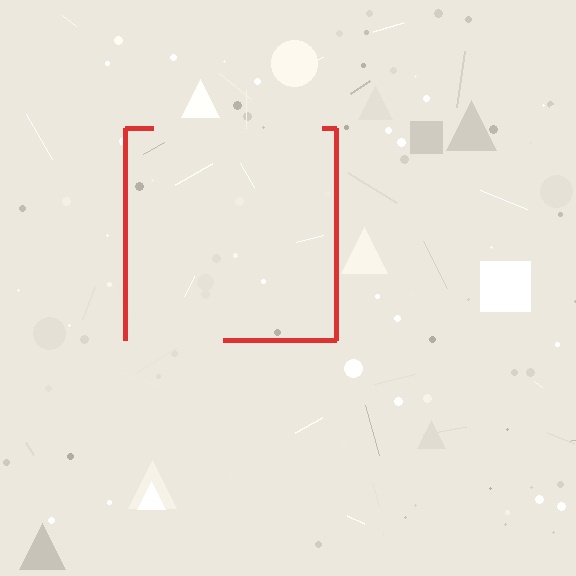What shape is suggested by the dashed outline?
The dashed outline suggests a square.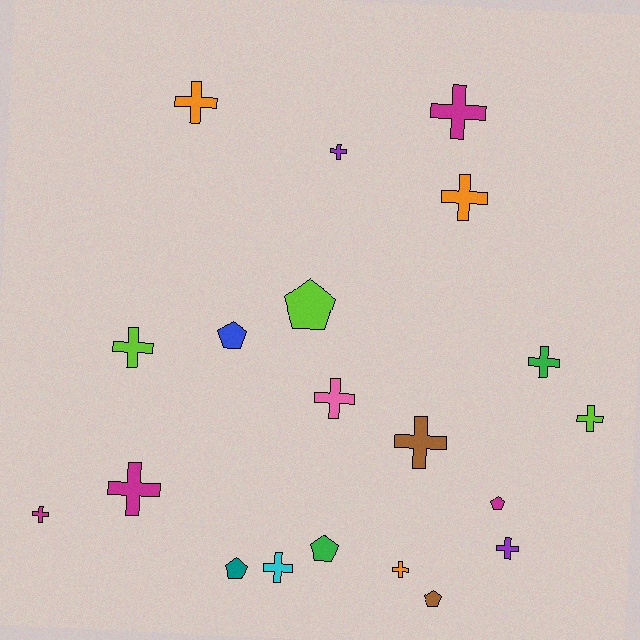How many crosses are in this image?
There are 14 crosses.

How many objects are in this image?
There are 20 objects.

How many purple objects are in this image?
There are 2 purple objects.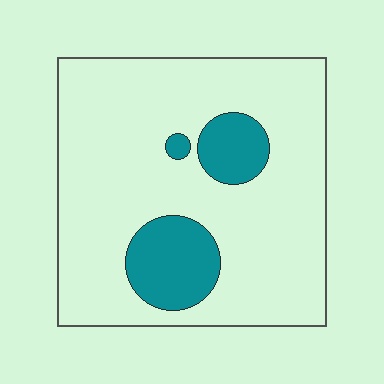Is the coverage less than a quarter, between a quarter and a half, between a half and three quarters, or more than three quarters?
Less than a quarter.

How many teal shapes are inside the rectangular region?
3.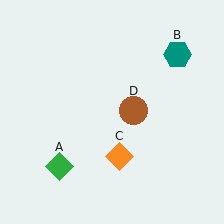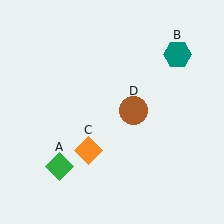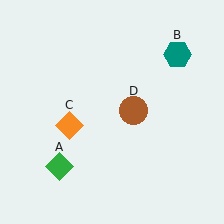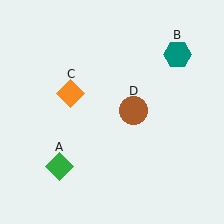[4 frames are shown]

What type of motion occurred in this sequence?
The orange diamond (object C) rotated clockwise around the center of the scene.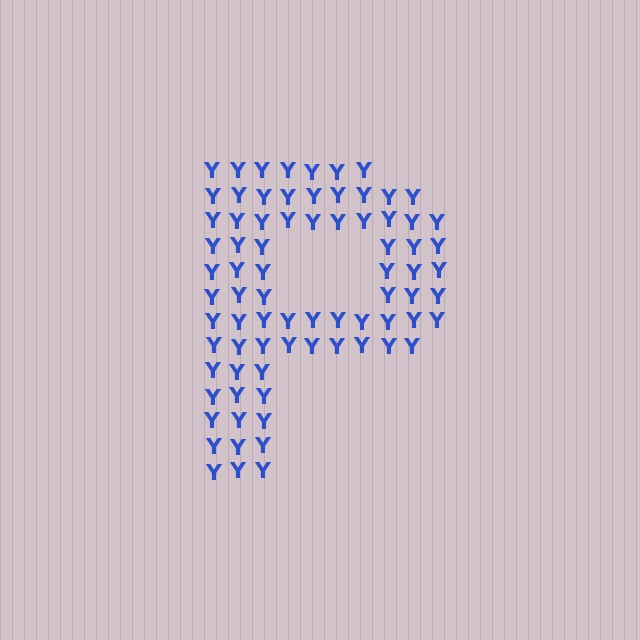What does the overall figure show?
The overall figure shows the letter P.